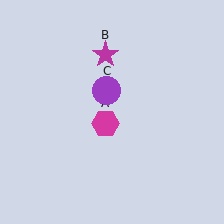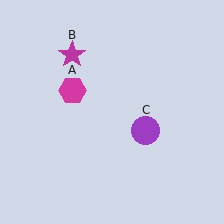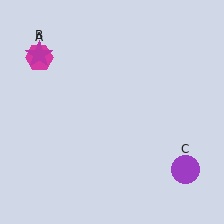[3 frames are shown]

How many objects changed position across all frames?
3 objects changed position: magenta hexagon (object A), magenta star (object B), purple circle (object C).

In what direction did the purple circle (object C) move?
The purple circle (object C) moved down and to the right.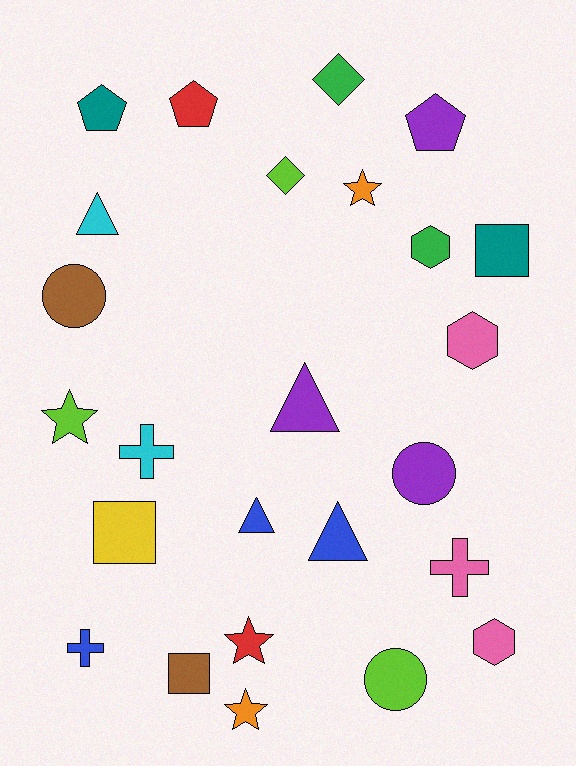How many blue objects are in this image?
There are 3 blue objects.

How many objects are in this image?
There are 25 objects.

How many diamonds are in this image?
There are 2 diamonds.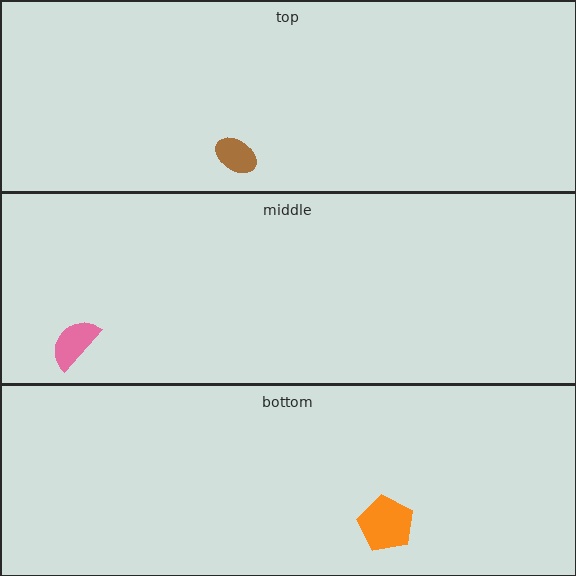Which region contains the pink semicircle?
The middle region.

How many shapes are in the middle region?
1.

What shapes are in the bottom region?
The orange pentagon.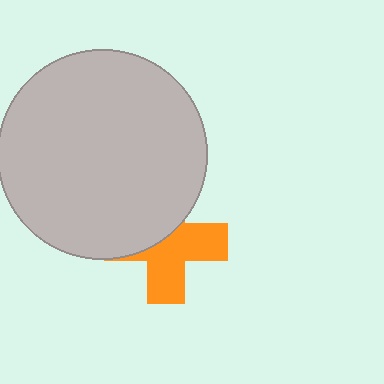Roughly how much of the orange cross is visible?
About half of it is visible (roughly 54%).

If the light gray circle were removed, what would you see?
You would see the complete orange cross.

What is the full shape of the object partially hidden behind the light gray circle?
The partially hidden object is an orange cross.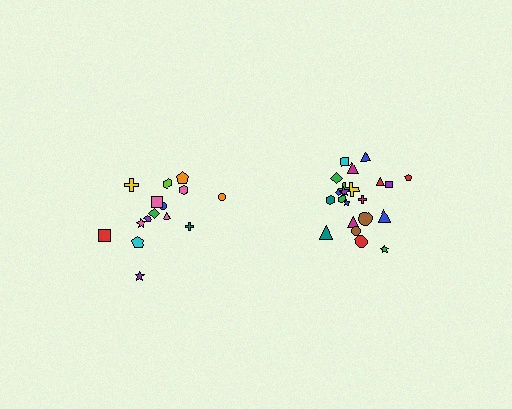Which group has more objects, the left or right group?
The right group.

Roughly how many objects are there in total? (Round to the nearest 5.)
Roughly 35 objects in total.